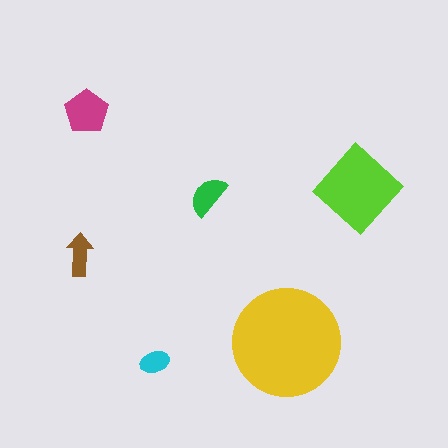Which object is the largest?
The yellow circle.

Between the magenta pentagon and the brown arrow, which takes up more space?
The magenta pentagon.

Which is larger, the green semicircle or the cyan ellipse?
The green semicircle.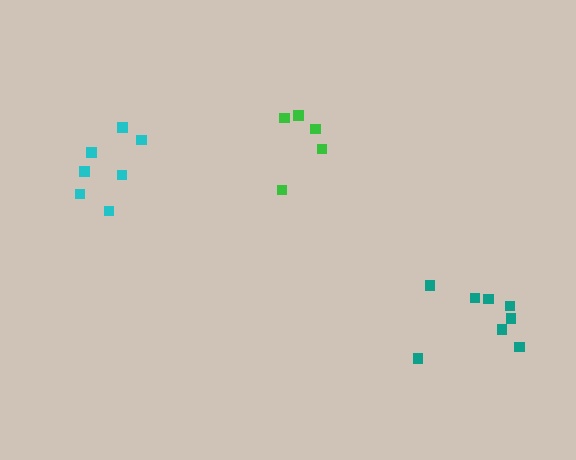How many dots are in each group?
Group 1: 5 dots, Group 2: 7 dots, Group 3: 8 dots (20 total).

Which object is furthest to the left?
The cyan cluster is leftmost.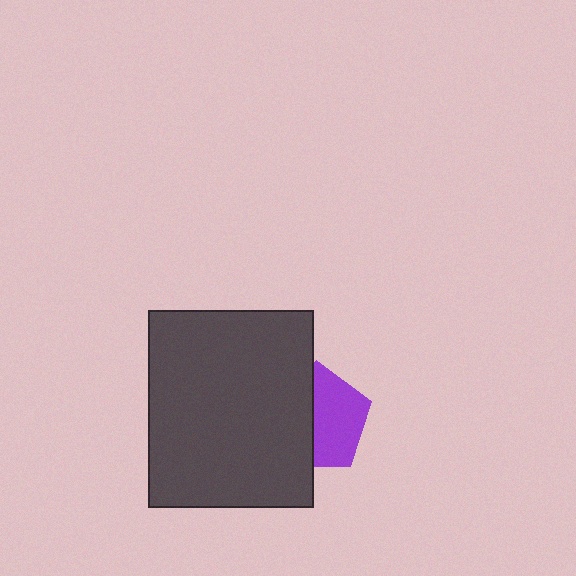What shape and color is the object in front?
The object in front is a dark gray rectangle.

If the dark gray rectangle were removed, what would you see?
You would see the complete purple pentagon.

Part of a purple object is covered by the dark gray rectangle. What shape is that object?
It is a pentagon.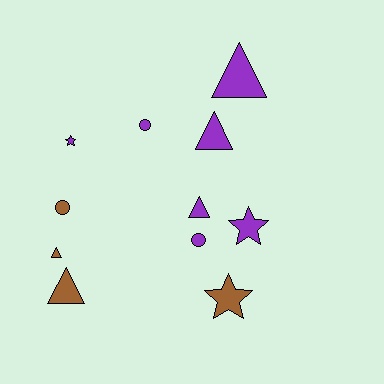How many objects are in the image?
There are 11 objects.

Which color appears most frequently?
Purple, with 7 objects.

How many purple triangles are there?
There are 3 purple triangles.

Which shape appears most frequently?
Triangle, with 5 objects.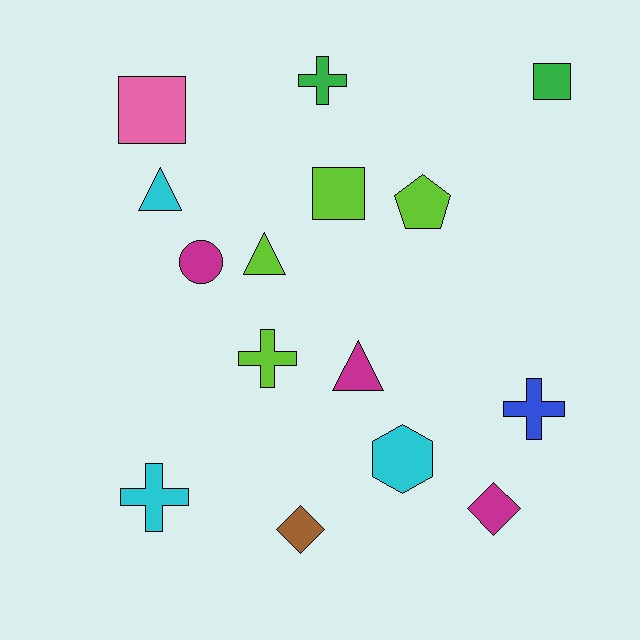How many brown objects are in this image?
There is 1 brown object.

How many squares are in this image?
There are 3 squares.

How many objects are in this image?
There are 15 objects.